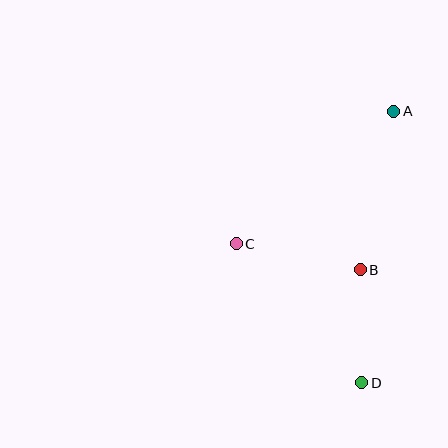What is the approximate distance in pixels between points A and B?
The distance between A and B is approximately 162 pixels.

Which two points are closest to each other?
Points B and D are closest to each other.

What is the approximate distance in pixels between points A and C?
The distance between A and C is approximately 206 pixels.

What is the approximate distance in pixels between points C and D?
The distance between C and D is approximately 187 pixels.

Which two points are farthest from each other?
Points A and D are farthest from each other.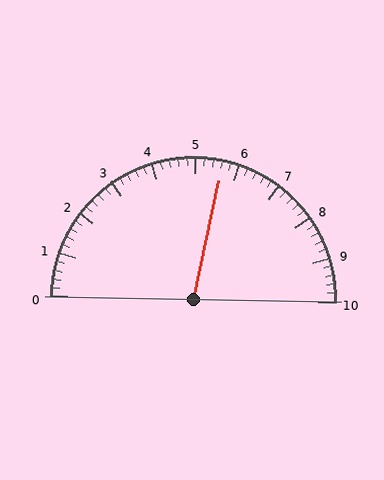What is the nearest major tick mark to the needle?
The nearest major tick mark is 6.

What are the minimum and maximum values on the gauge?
The gauge ranges from 0 to 10.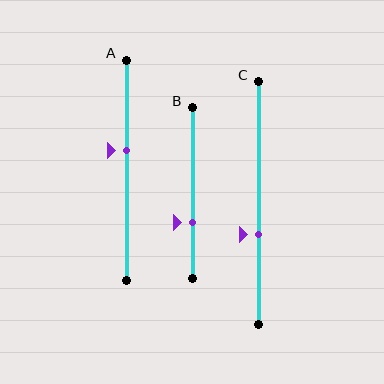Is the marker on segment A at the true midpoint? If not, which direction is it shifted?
No, the marker on segment A is shifted upward by about 9% of the segment length.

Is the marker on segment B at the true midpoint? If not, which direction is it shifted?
No, the marker on segment B is shifted downward by about 17% of the segment length.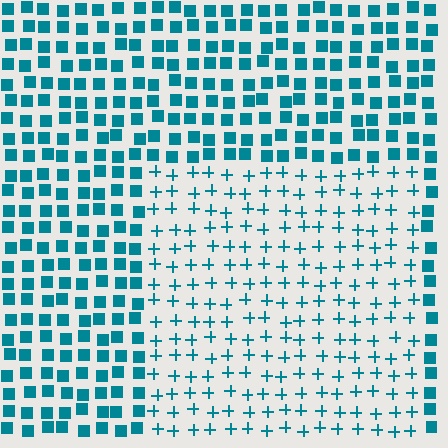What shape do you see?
I see a rectangle.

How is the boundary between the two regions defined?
The boundary is defined by a change in element shape: plus signs inside vs. squares outside. All elements share the same color and spacing.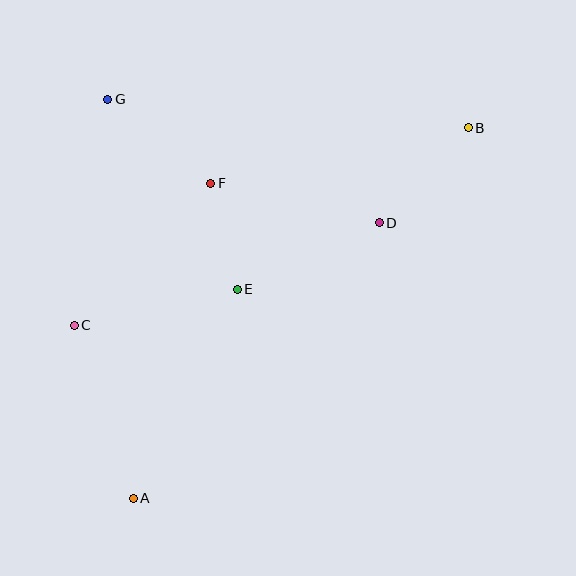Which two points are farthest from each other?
Points A and B are farthest from each other.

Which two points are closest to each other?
Points E and F are closest to each other.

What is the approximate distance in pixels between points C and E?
The distance between C and E is approximately 167 pixels.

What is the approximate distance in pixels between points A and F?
The distance between A and F is approximately 324 pixels.